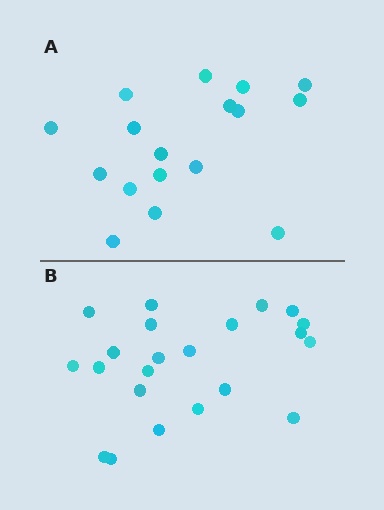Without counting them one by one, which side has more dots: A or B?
Region B (the bottom region) has more dots.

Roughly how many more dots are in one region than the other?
Region B has about 5 more dots than region A.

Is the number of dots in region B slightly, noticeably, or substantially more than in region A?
Region B has noticeably more, but not dramatically so. The ratio is roughly 1.3 to 1.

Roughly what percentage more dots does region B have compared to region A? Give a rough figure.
About 30% more.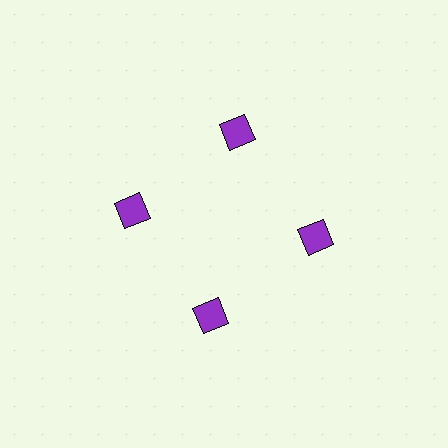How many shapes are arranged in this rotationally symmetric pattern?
There are 4 shapes, arranged in 4 groups of 1.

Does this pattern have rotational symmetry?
Yes, this pattern has 4-fold rotational symmetry. It looks the same after rotating 90 degrees around the center.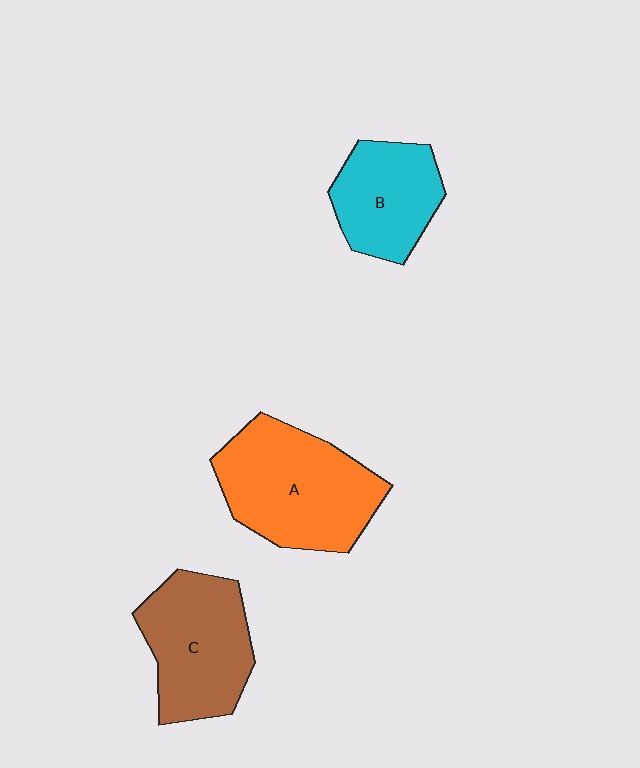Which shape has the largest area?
Shape A (orange).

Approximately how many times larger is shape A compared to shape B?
Approximately 1.5 times.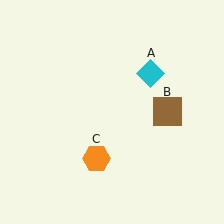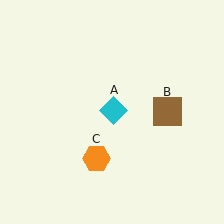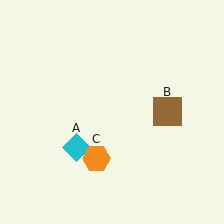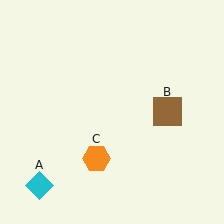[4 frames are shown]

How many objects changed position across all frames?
1 object changed position: cyan diamond (object A).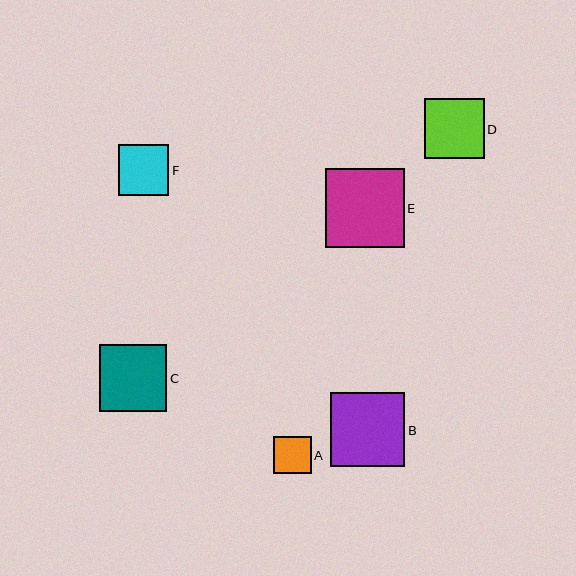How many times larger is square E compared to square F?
Square E is approximately 1.6 times the size of square F.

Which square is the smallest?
Square A is the smallest with a size of approximately 38 pixels.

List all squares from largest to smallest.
From largest to smallest: E, B, C, D, F, A.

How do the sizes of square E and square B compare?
Square E and square B are approximately the same size.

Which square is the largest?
Square E is the largest with a size of approximately 79 pixels.